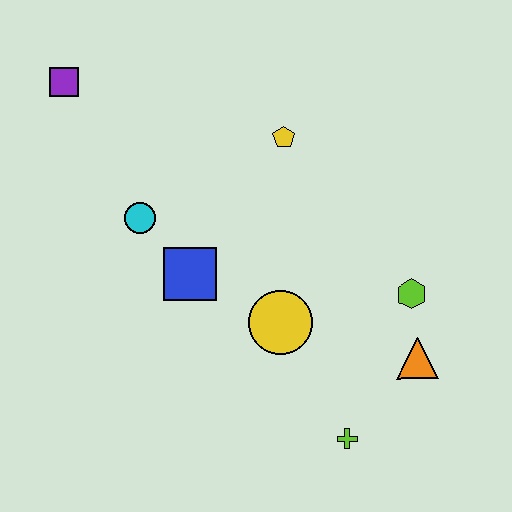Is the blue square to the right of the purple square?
Yes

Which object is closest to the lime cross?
The orange triangle is closest to the lime cross.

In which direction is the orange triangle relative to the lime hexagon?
The orange triangle is below the lime hexagon.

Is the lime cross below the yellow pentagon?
Yes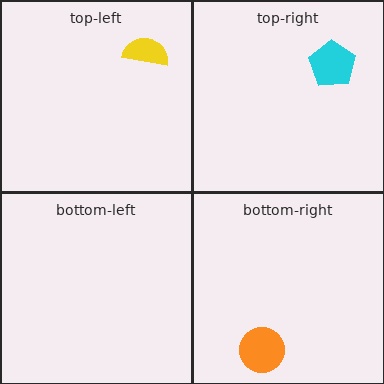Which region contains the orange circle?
The bottom-right region.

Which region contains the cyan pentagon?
The top-right region.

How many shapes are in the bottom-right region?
1.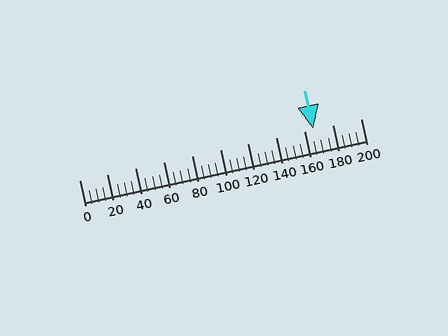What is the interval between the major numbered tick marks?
The major tick marks are spaced 20 units apart.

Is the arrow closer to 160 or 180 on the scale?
The arrow is closer to 160.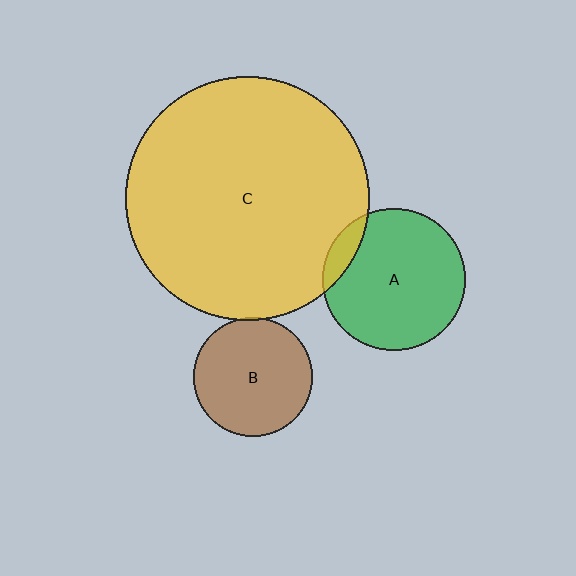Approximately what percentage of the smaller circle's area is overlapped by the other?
Approximately 5%.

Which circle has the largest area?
Circle C (yellow).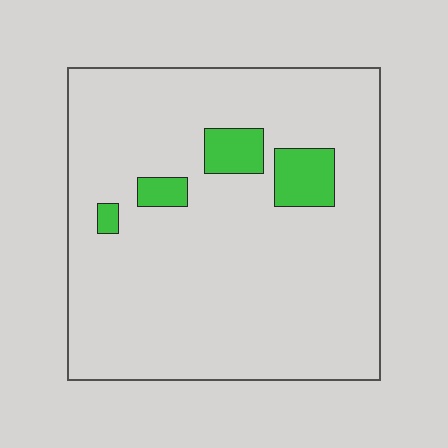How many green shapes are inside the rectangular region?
4.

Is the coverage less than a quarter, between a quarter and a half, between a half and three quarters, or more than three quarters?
Less than a quarter.